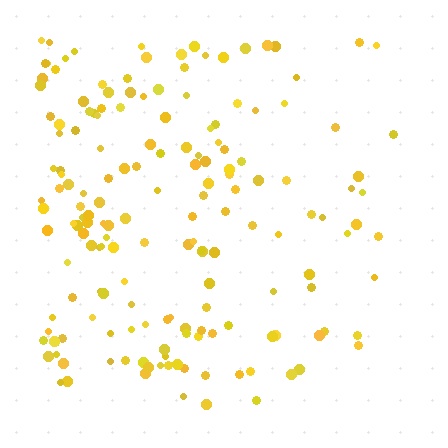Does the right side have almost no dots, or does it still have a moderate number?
Still a moderate number, just noticeably fewer than the left.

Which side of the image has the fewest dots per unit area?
The right.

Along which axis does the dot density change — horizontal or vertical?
Horizontal.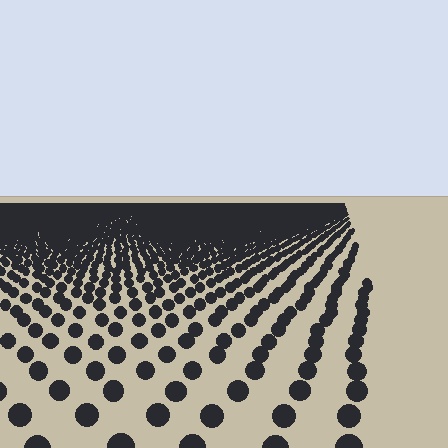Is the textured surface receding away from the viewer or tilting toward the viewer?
The surface is receding away from the viewer. Texture elements get smaller and denser toward the top.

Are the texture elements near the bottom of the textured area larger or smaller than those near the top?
Larger. Near the bottom, elements are closer to the viewer and appear at a bigger on-screen size.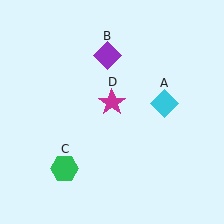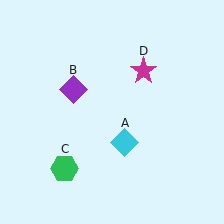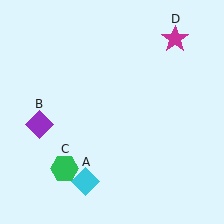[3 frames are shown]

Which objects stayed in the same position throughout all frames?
Green hexagon (object C) remained stationary.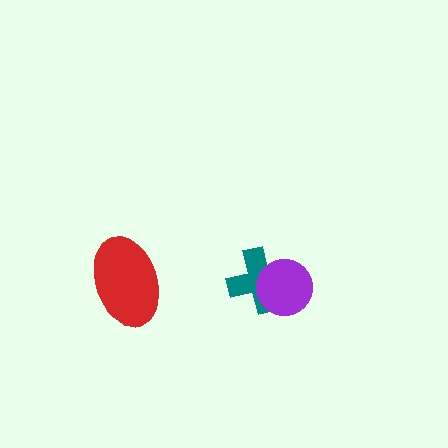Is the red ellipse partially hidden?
No, no other shape covers it.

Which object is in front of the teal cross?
The purple circle is in front of the teal cross.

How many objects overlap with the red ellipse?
0 objects overlap with the red ellipse.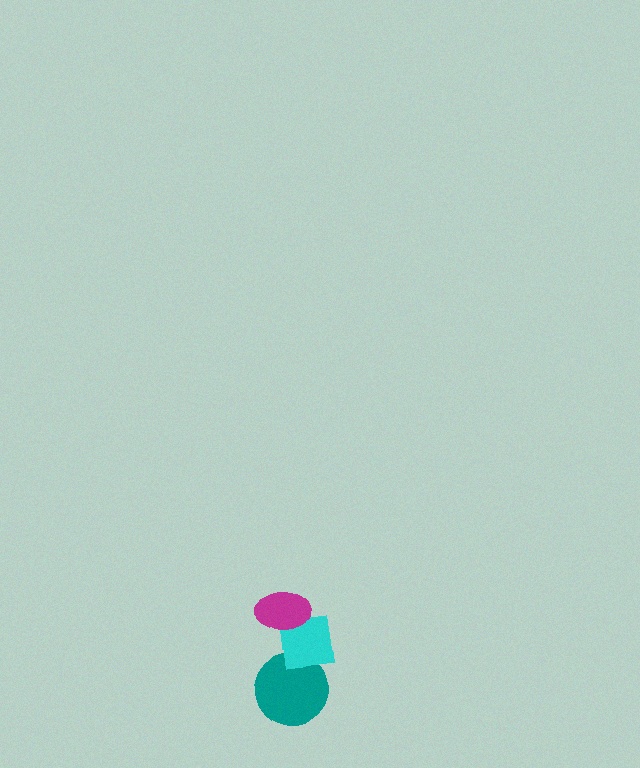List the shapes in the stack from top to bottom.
From top to bottom: the magenta ellipse, the cyan square, the teal circle.